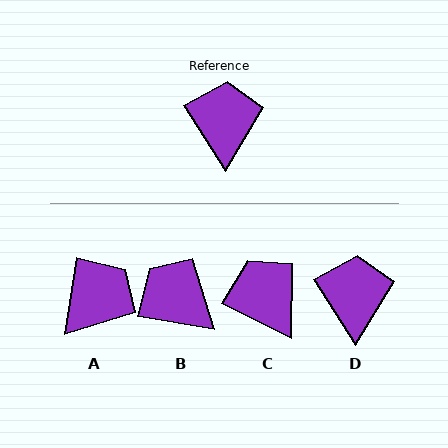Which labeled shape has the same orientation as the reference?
D.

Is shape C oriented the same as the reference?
No, it is off by about 31 degrees.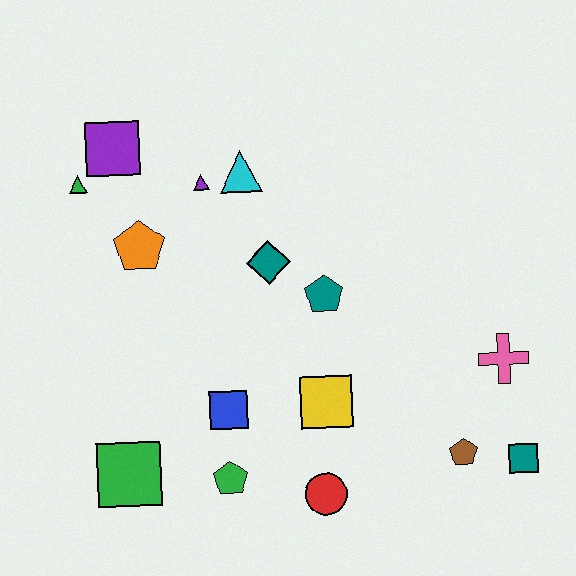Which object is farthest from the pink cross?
The green triangle is farthest from the pink cross.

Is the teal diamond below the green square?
No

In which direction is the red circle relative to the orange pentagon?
The red circle is below the orange pentagon.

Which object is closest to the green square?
The green pentagon is closest to the green square.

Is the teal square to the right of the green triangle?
Yes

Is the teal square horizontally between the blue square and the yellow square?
No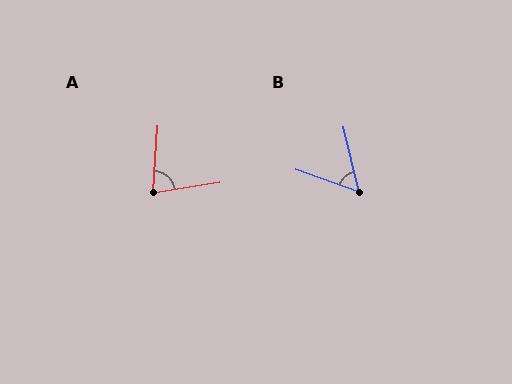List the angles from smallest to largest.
B (58°), A (78°).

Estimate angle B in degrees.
Approximately 58 degrees.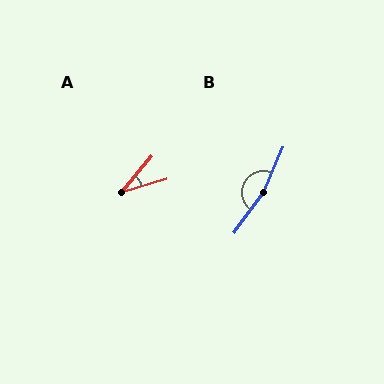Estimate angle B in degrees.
Approximately 168 degrees.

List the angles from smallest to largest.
A (33°), B (168°).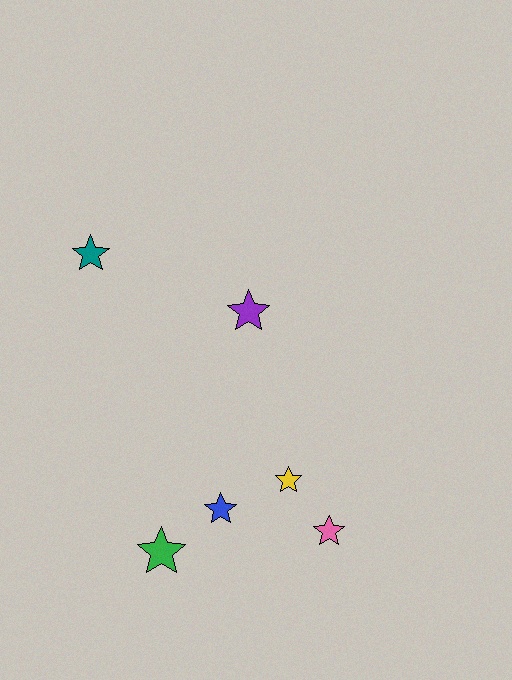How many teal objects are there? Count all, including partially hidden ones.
There is 1 teal object.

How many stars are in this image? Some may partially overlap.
There are 6 stars.